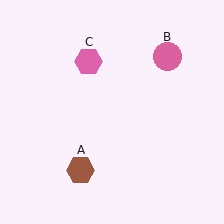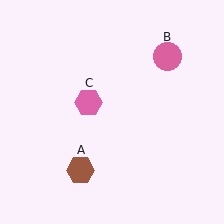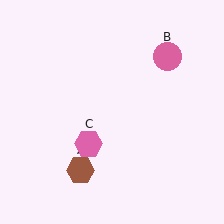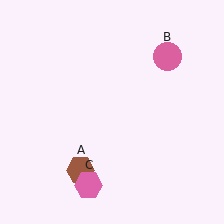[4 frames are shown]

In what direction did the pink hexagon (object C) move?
The pink hexagon (object C) moved down.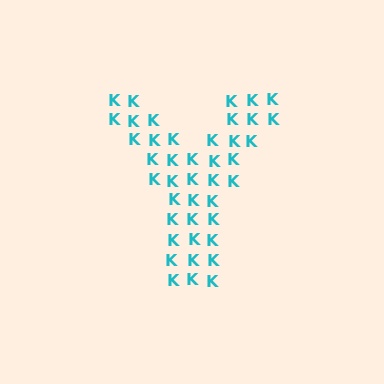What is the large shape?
The large shape is the letter Y.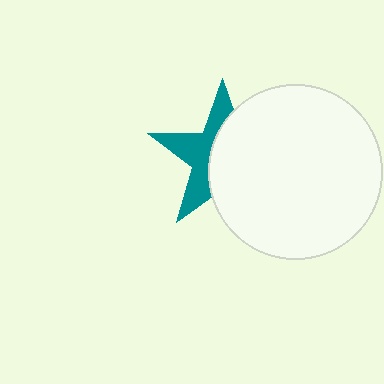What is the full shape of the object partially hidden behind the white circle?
The partially hidden object is a teal star.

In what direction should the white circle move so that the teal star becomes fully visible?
The white circle should move right. That is the shortest direction to clear the overlap and leave the teal star fully visible.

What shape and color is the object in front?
The object in front is a white circle.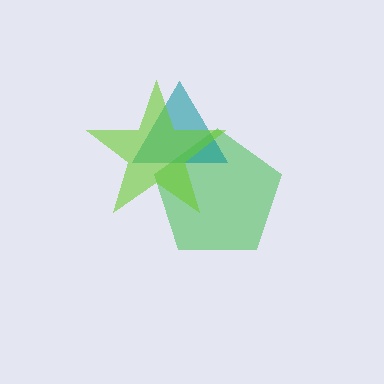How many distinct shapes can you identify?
There are 3 distinct shapes: a green pentagon, a teal triangle, a lime star.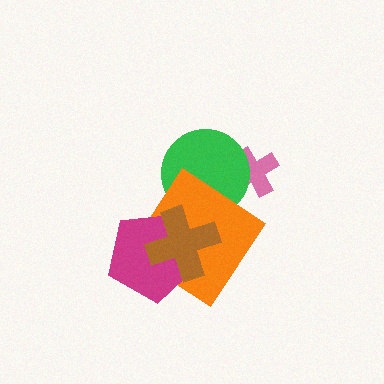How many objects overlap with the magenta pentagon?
2 objects overlap with the magenta pentagon.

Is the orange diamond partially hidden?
Yes, it is partially covered by another shape.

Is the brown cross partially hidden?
No, no other shape covers it.